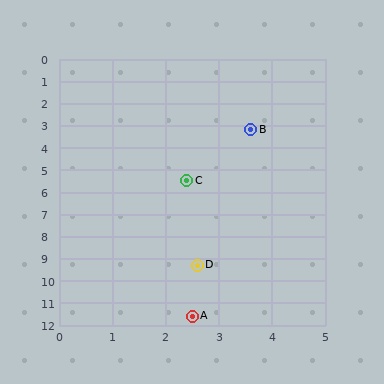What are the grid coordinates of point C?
Point C is at approximately (2.4, 5.5).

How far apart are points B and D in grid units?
Points B and D are about 6.2 grid units apart.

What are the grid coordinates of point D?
Point D is at approximately (2.6, 9.3).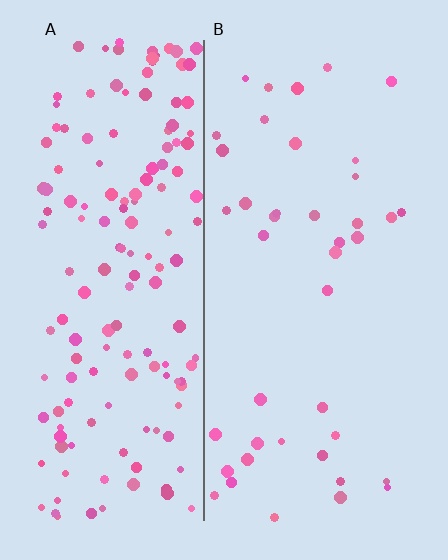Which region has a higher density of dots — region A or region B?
A (the left).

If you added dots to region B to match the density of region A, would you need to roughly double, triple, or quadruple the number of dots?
Approximately quadruple.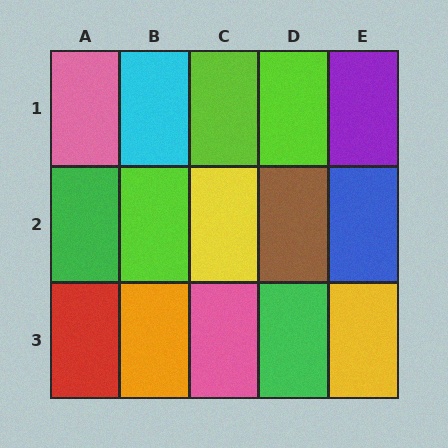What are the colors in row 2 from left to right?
Green, lime, yellow, brown, blue.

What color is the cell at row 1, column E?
Purple.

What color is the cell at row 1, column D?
Lime.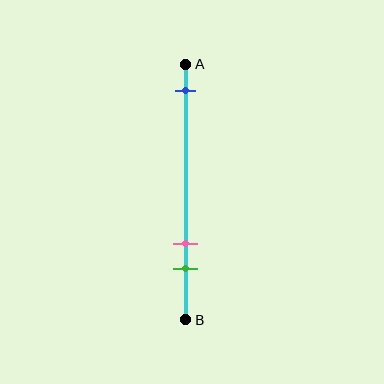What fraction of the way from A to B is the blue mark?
The blue mark is approximately 10% (0.1) of the way from A to B.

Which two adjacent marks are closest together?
The pink and green marks are the closest adjacent pair.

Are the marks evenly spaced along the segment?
No, the marks are not evenly spaced.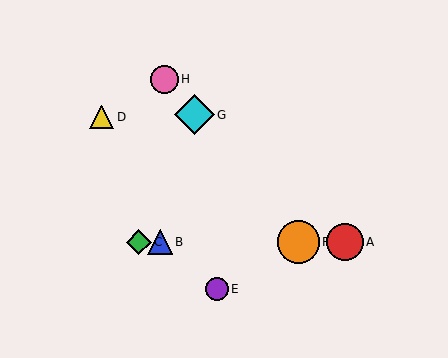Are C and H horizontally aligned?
No, C is at y≈242 and H is at y≈79.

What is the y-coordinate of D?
Object D is at y≈117.